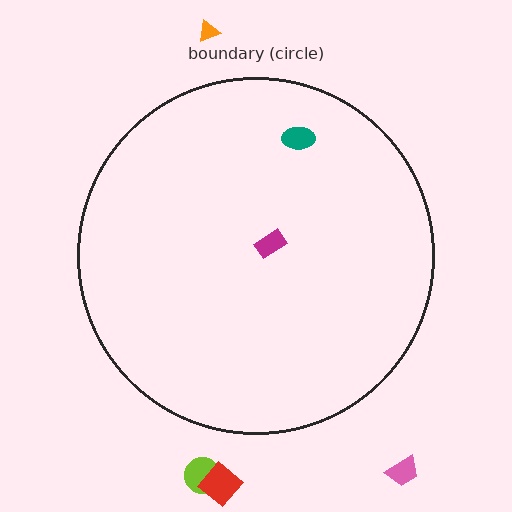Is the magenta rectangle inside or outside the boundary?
Inside.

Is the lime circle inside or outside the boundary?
Outside.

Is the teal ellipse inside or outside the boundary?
Inside.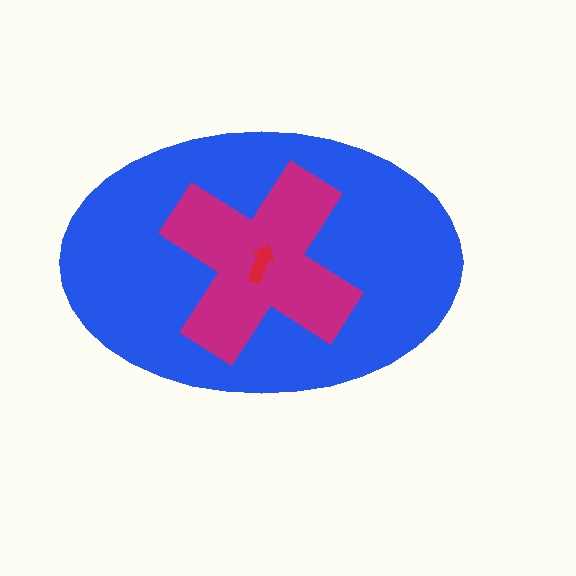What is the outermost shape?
The blue ellipse.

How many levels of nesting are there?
3.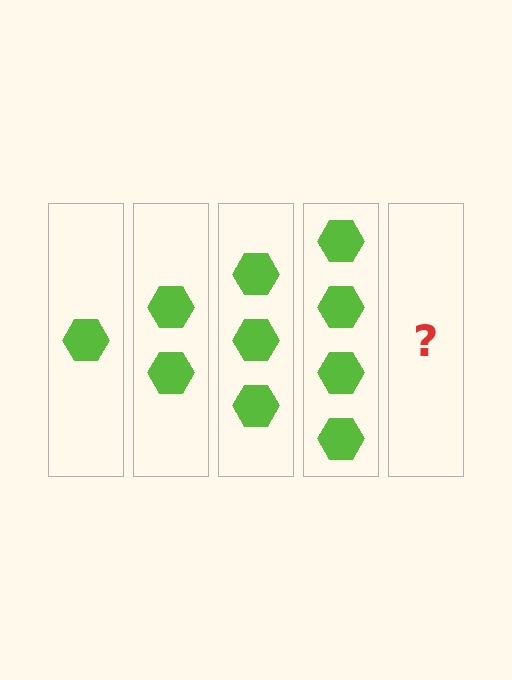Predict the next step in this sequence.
The next step is 5 hexagons.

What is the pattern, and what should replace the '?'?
The pattern is that each step adds one more hexagon. The '?' should be 5 hexagons.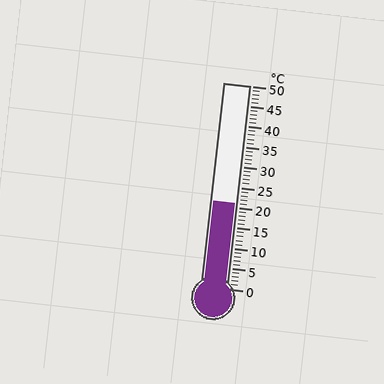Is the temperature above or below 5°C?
The temperature is above 5°C.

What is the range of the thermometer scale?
The thermometer scale ranges from 0°C to 50°C.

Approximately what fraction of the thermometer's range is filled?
The thermometer is filled to approximately 40% of its range.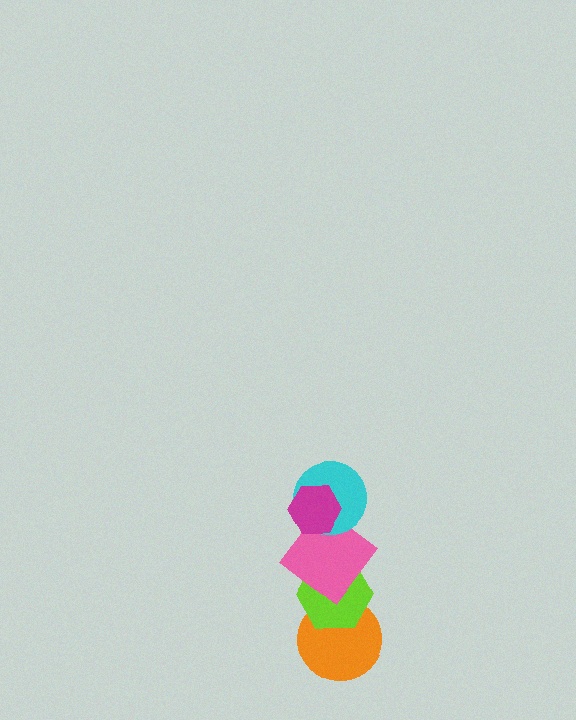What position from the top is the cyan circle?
The cyan circle is 2nd from the top.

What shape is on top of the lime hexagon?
The pink diamond is on top of the lime hexagon.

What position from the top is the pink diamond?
The pink diamond is 3rd from the top.